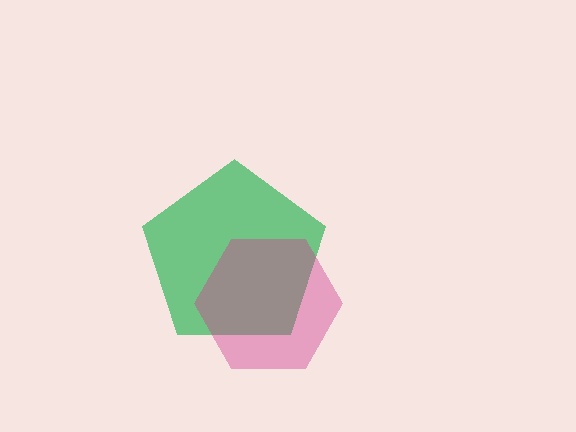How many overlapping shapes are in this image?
There are 2 overlapping shapes in the image.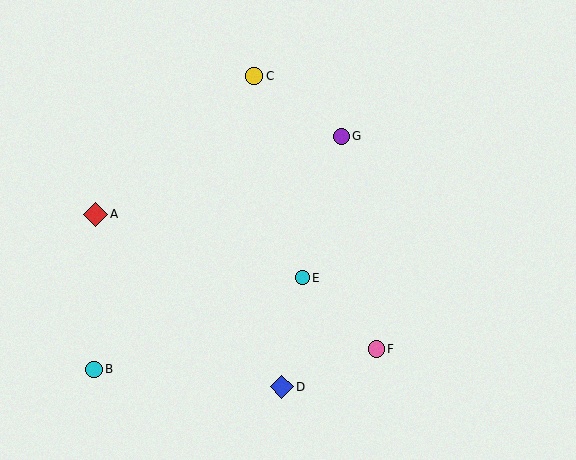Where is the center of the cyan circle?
The center of the cyan circle is at (94, 369).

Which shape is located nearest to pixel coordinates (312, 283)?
The cyan circle (labeled E) at (302, 278) is nearest to that location.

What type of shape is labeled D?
Shape D is a blue diamond.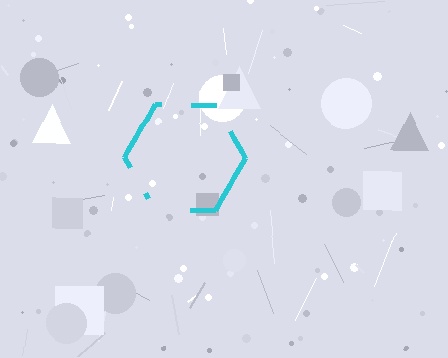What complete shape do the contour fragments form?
The contour fragments form a hexagon.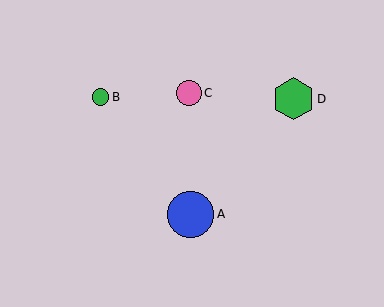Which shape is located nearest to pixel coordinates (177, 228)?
The blue circle (labeled A) at (190, 214) is nearest to that location.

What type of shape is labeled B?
Shape B is a green circle.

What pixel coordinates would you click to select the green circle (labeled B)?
Click at (100, 97) to select the green circle B.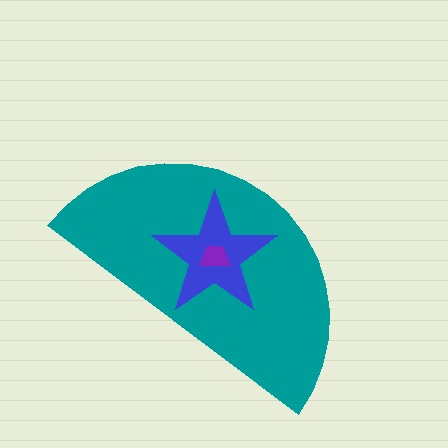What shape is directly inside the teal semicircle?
The blue star.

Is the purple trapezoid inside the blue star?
Yes.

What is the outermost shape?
The teal semicircle.